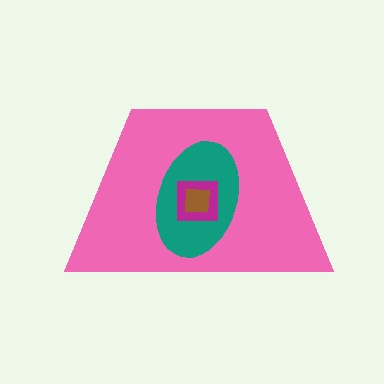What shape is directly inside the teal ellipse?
The magenta square.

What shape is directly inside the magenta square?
The brown square.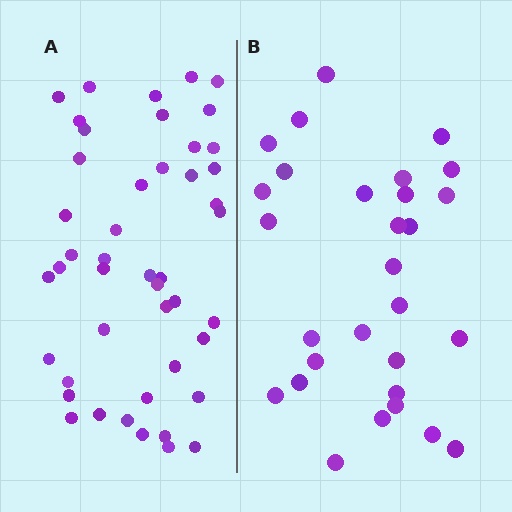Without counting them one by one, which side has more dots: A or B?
Region A (the left region) has more dots.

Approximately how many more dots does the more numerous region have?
Region A has approximately 15 more dots than region B.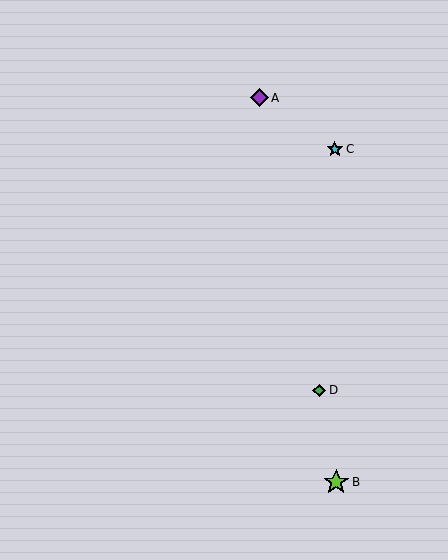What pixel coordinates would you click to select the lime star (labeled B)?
Click at (336, 482) to select the lime star B.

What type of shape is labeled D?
Shape D is a green diamond.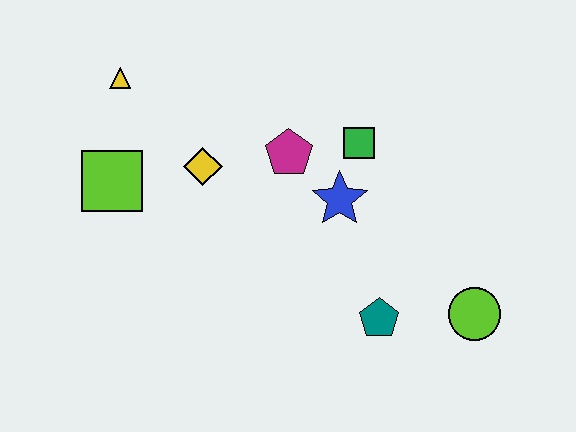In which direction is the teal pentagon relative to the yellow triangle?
The teal pentagon is to the right of the yellow triangle.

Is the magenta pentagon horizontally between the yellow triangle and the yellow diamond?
No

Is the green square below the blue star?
No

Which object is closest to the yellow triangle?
The lime square is closest to the yellow triangle.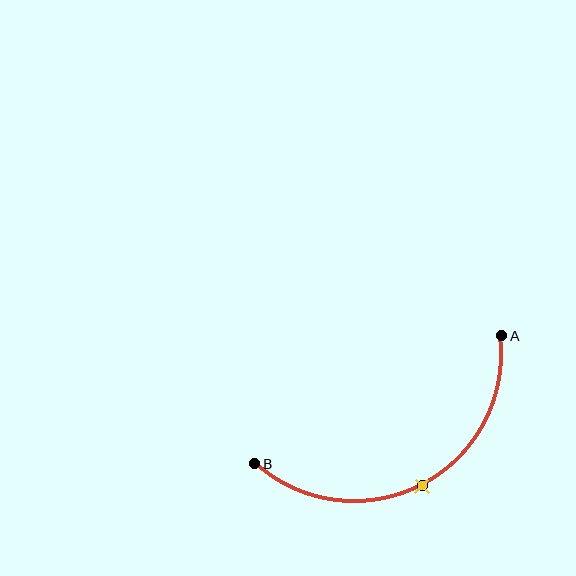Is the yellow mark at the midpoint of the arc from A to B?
Yes. The yellow mark lies on the arc at equal arc-length from both A and B — it is the arc midpoint.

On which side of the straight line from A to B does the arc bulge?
The arc bulges below the straight line connecting A and B.